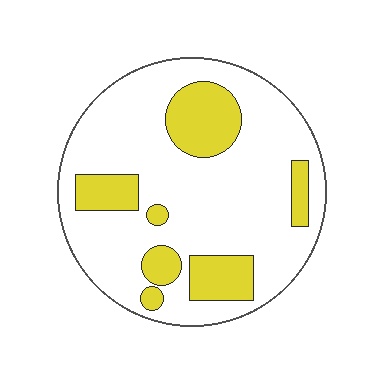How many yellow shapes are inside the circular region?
7.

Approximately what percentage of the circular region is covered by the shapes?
Approximately 25%.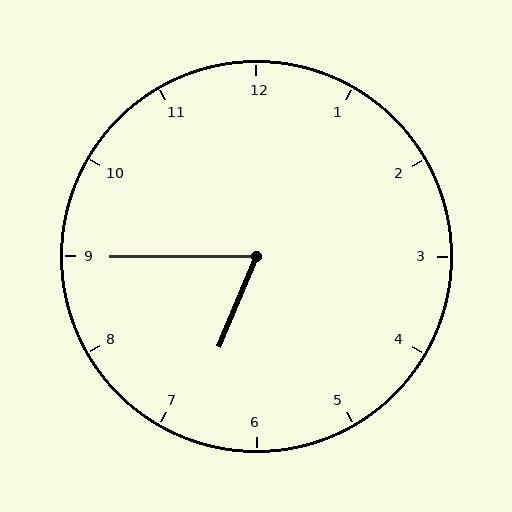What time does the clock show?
6:45.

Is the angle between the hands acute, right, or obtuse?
It is acute.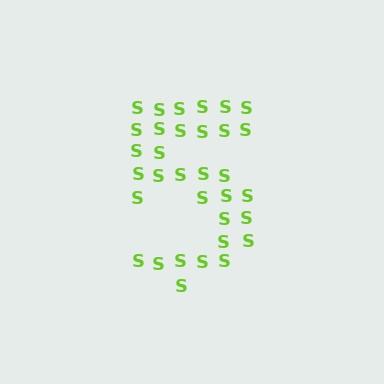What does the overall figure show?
The overall figure shows the digit 5.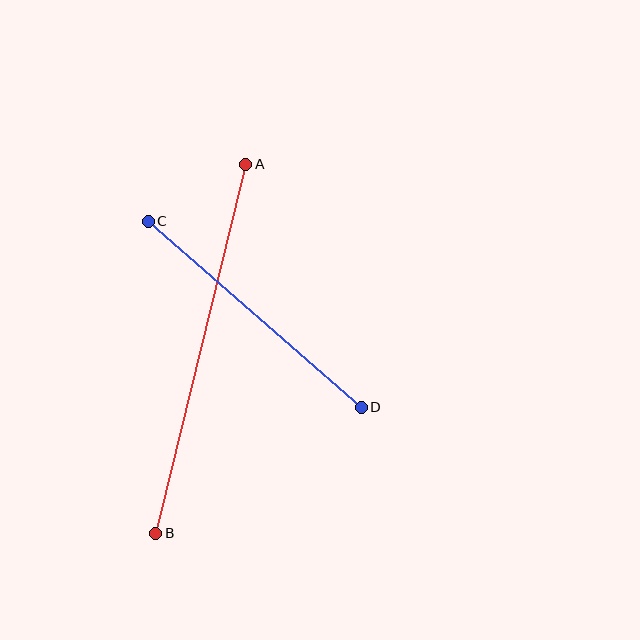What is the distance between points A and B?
The distance is approximately 380 pixels.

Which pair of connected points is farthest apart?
Points A and B are farthest apart.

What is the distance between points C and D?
The distance is approximately 283 pixels.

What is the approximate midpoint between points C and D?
The midpoint is at approximately (255, 314) pixels.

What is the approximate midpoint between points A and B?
The midpoint is at approximately (201, 349) pixels.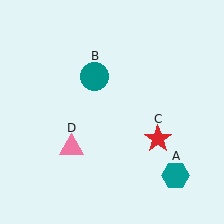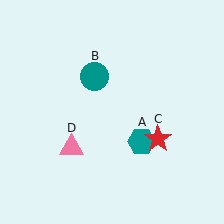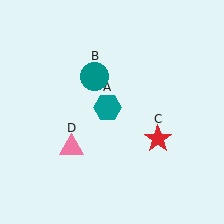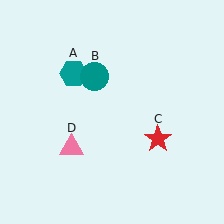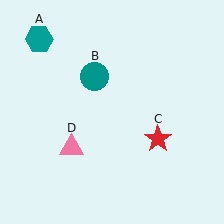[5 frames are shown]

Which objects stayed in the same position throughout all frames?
Teal circle (object B) and red star (object C) and pink triangle (object D) remained stationary.